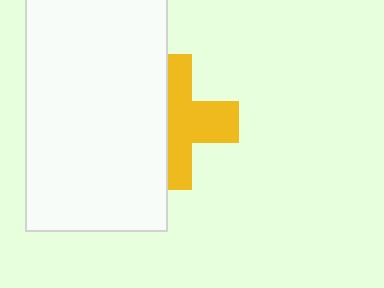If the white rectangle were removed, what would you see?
You would see the complete yellow cross.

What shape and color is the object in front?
The object in front is a white rectangle.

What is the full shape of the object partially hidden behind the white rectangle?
The partially hidden object is a yellow cross.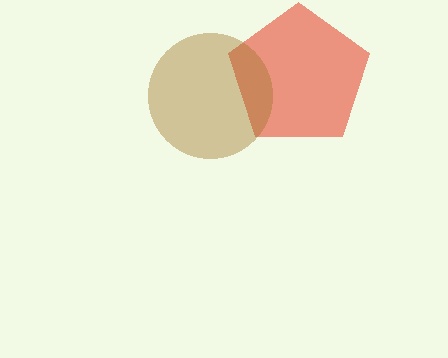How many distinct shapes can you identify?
There are 2 distinct shapes: a red pentagon, a brown circle.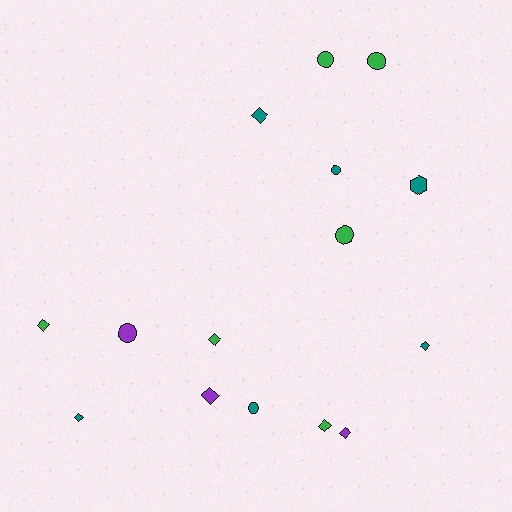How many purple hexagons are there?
There are no purple hexagons.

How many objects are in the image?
There are 15 objects.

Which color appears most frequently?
Green, with 6 objects.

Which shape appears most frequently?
Diamond, with 8 objects.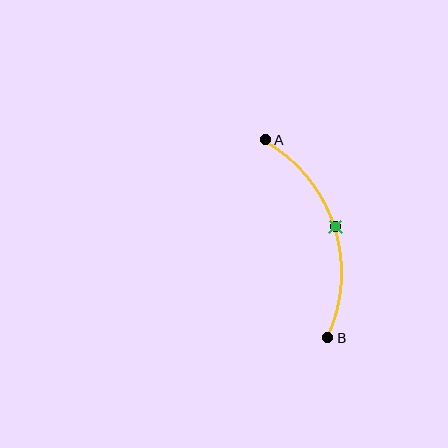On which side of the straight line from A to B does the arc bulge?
The arc bulges to the right of the straight line connecting A and B.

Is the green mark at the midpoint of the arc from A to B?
Yes. The green mark lies on the arc at equal arc-length from both A and B — it is the arc midpoint.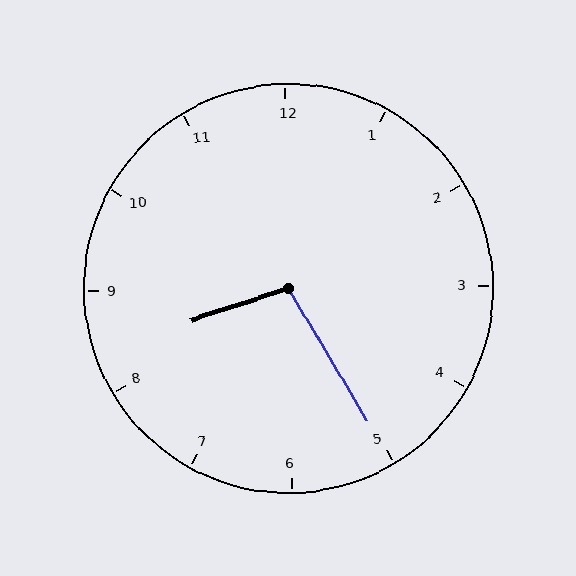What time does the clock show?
8:25.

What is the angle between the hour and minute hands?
Approximately 102 degrees.